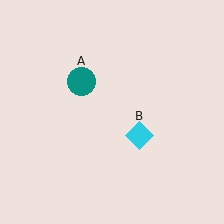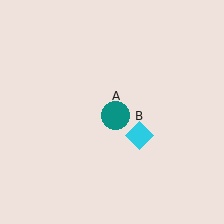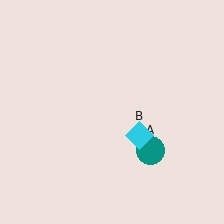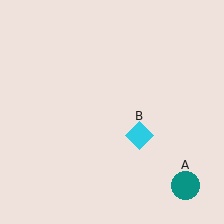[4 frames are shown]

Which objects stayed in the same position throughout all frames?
Cyan diamond (object B) remained stationary.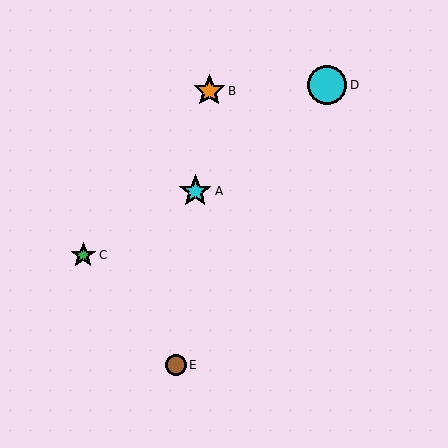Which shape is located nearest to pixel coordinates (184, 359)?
The brown circle (labeled E) at (176, 365) is nearest to that location.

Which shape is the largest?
The cyan circle (labeled D) is the largest.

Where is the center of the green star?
The center of the green star is at (83, 255).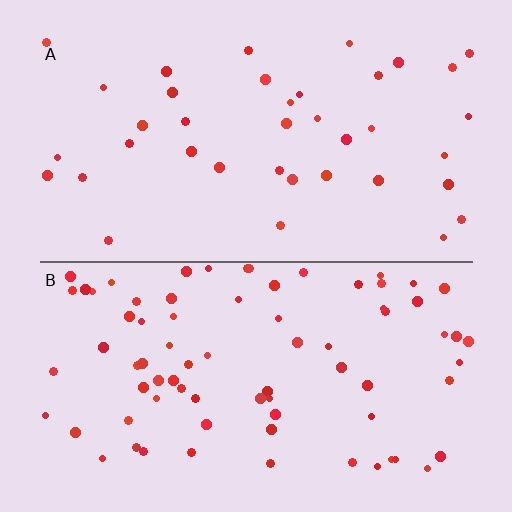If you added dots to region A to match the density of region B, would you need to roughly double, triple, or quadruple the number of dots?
Approximately double.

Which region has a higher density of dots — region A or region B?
B (the bottom).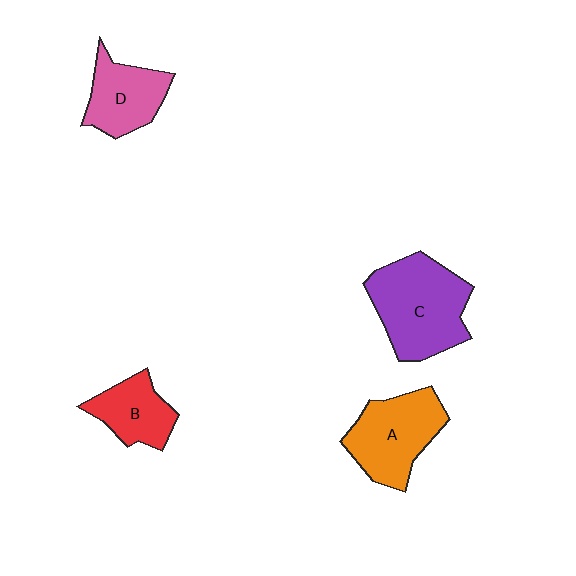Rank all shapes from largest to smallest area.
From largest to smallest: C (purple), A (orange), D (pink), B (red).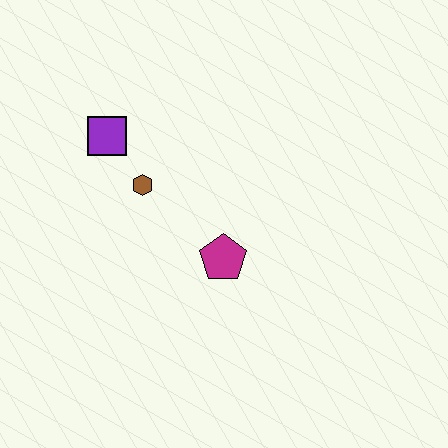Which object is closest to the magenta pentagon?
The brown hexagon is closest to the magenta pentagon.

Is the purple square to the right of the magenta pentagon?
No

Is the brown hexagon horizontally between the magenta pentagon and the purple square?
Yes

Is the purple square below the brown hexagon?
No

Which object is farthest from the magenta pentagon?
The purple square is farthest from the magenta pentagon.